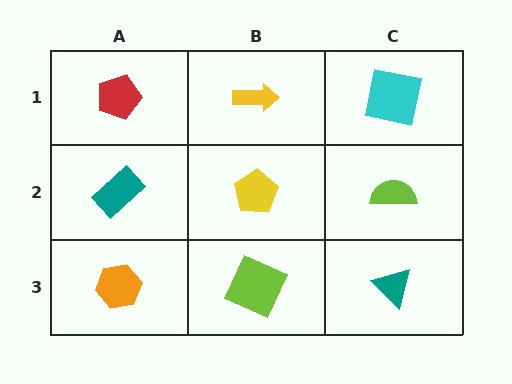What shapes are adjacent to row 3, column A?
A teal rectangle (row 2, column A), a lime square (row 3, column B).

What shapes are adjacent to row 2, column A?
A red pentagon (row 1, column A), an orange hexagon (row 3, column A), a yellow pentagon (row 2, column B).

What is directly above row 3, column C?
A lime semicircle.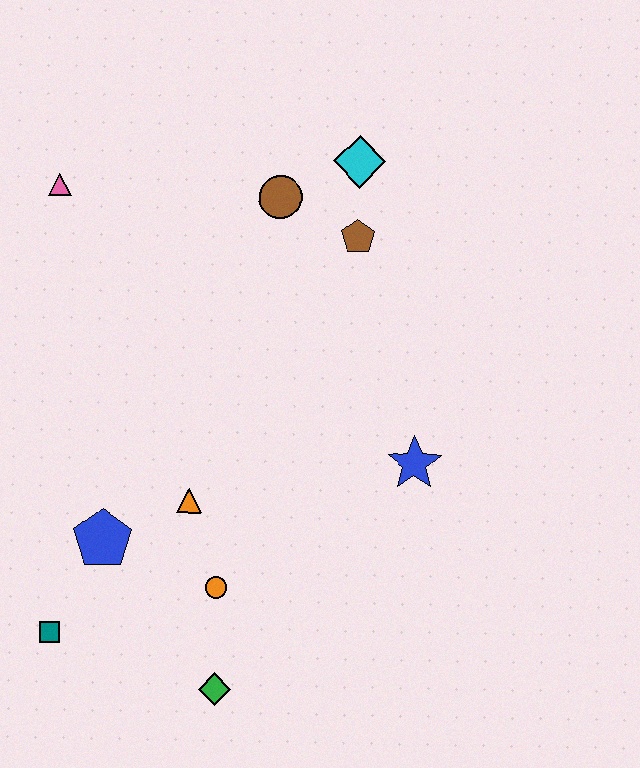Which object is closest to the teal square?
The blue pentagon is closest to the teal square.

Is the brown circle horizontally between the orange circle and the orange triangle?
No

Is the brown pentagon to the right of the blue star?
No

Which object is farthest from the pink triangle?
The green diamond is farthest from the pink triangle.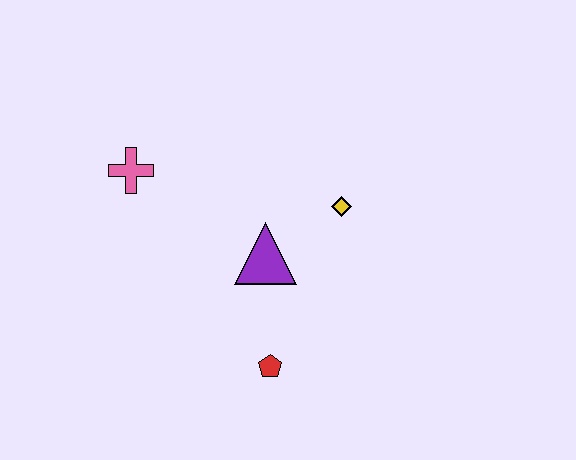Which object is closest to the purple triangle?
The yellow diamond is closest to the purple triangle.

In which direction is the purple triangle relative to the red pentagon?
The purple triangle is above the red pentagon.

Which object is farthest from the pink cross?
The red pentagon is farthest from the pink cross.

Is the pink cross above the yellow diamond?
Yes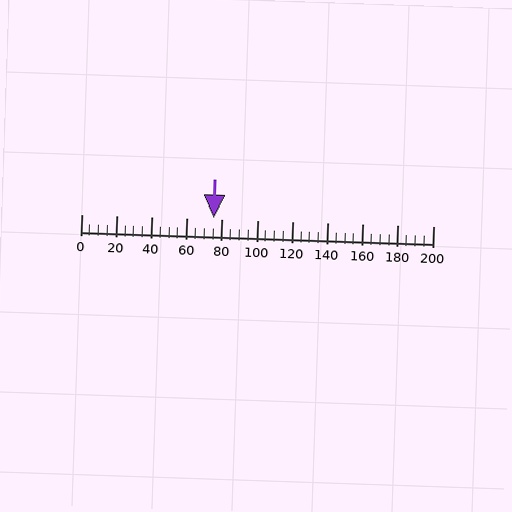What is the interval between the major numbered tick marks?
The major tick marks are spaced 20 units apart.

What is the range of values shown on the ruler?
The ruler shows values from 0 to 200.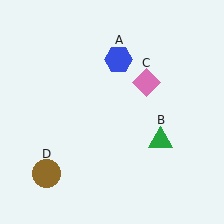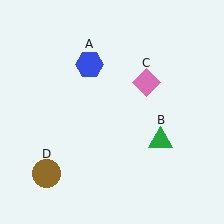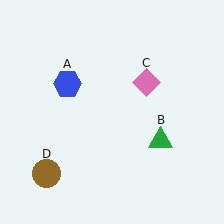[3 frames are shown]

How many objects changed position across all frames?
1 object changed position: blue hexagon (object A).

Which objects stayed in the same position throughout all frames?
Green triangle (object B) and pink diamond (object C) and brown circle (object D) remained stationary.